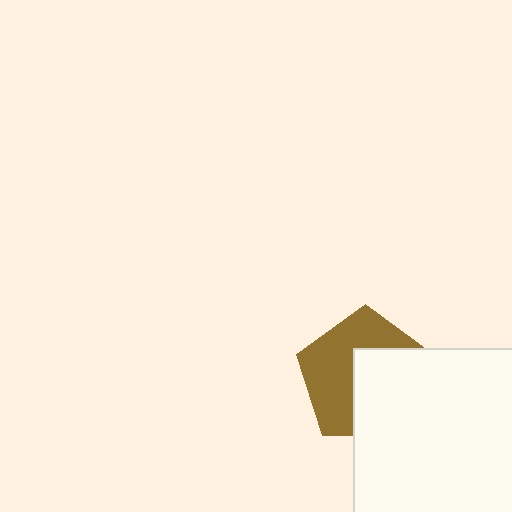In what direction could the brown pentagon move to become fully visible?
The brown pentagon could move toward the upper-left. That would shift it out from behind the white square entirely.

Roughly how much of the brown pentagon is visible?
About half of it is visible (roughly 52%).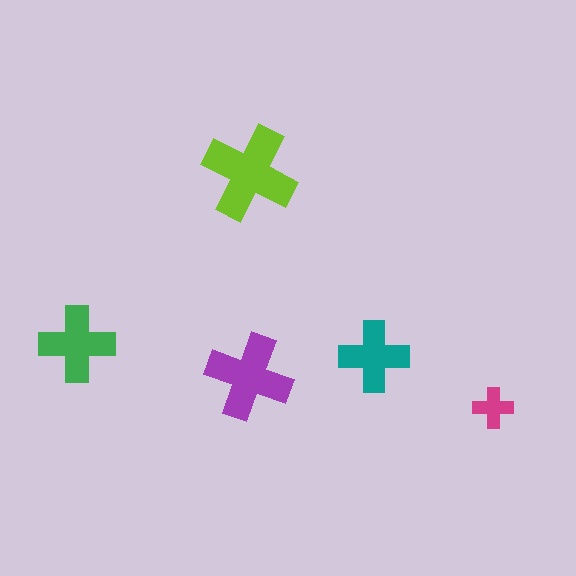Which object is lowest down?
The magenta cross is bottommost.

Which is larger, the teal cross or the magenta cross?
The teal one.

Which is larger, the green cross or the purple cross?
The purple one.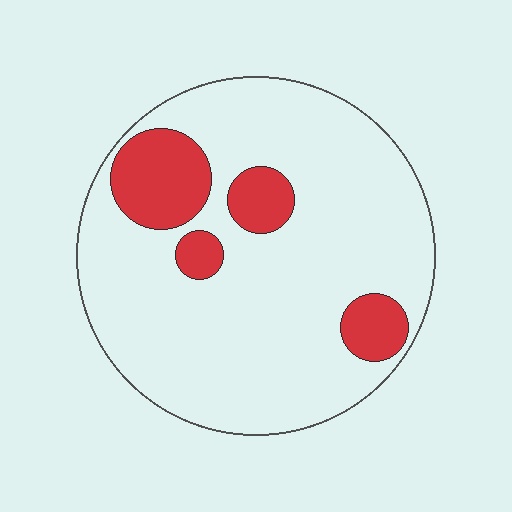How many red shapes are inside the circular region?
4.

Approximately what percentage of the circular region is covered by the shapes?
Approximately 15%.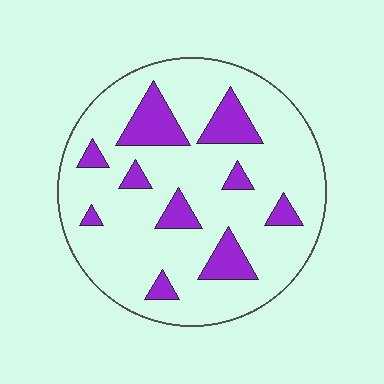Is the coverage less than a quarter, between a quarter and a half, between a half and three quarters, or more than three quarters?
Less than a quarter.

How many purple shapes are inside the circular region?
10.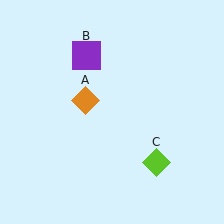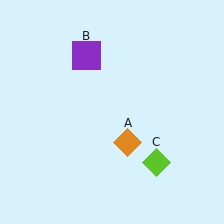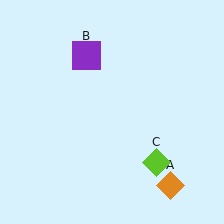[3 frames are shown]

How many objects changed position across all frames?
1 object changed position: orange diamond (object A).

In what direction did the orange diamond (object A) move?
The orange diamond (object A) moved down and to the right.